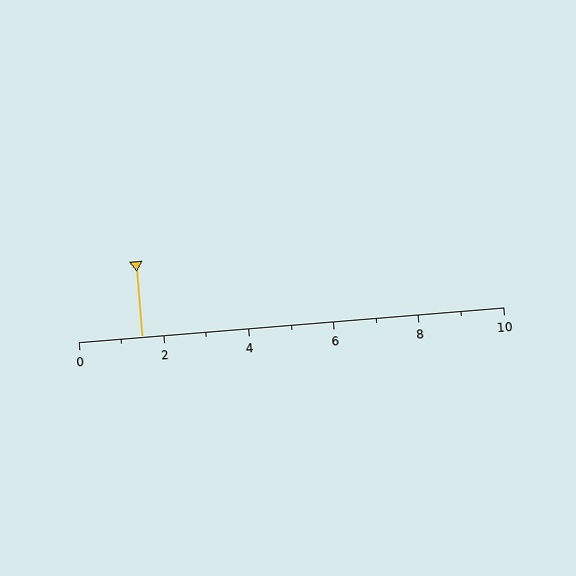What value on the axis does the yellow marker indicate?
The marker indicates approximately 1.5.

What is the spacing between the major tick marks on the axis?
The major ticks are spaced 2 apart.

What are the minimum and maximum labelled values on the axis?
The axis runs from 0 to 10.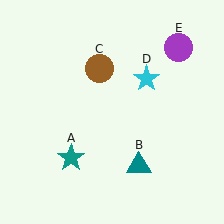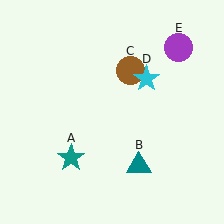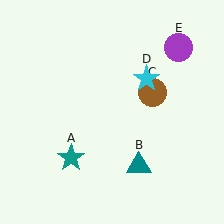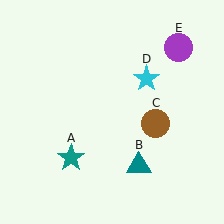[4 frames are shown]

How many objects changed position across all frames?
1 object changed position: brown circle (object C).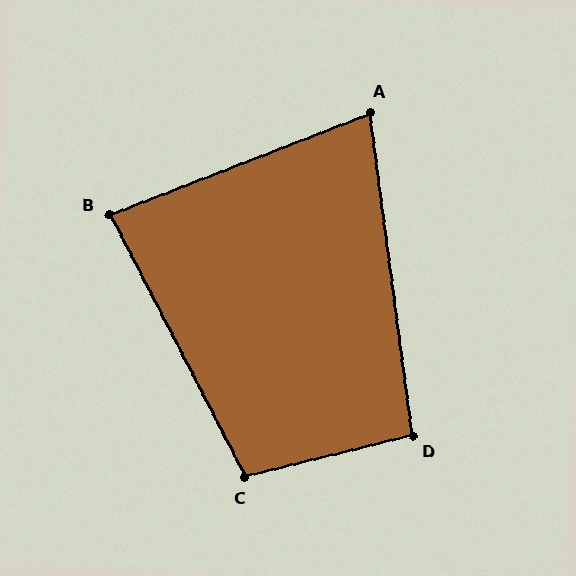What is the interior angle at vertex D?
Approximately 96 degrees (obtuse).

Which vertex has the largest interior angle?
C, at approximately 104 degrees.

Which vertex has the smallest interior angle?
A, at approximately 76 degrees.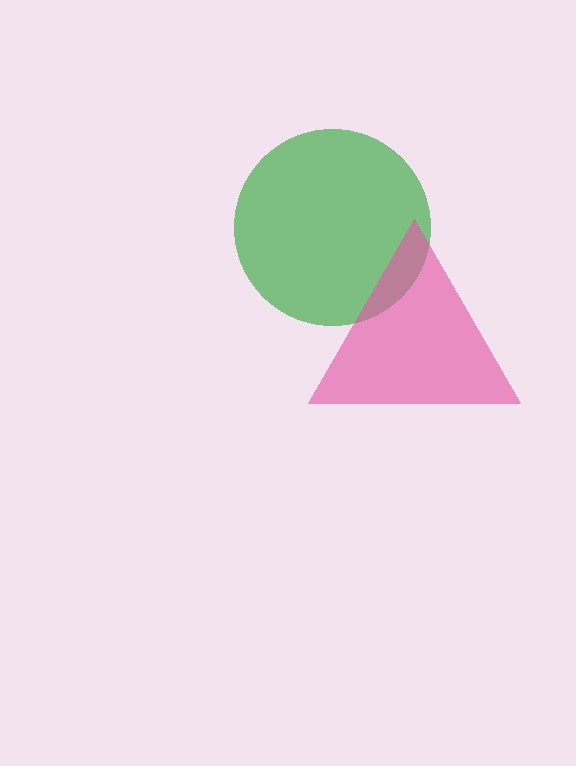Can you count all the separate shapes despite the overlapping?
Yes, there are 2 separate shapes.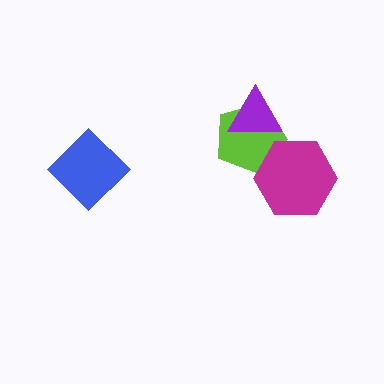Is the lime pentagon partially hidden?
Yes, it is partially covered by another shape.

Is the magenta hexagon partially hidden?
No, no other shape covers it.